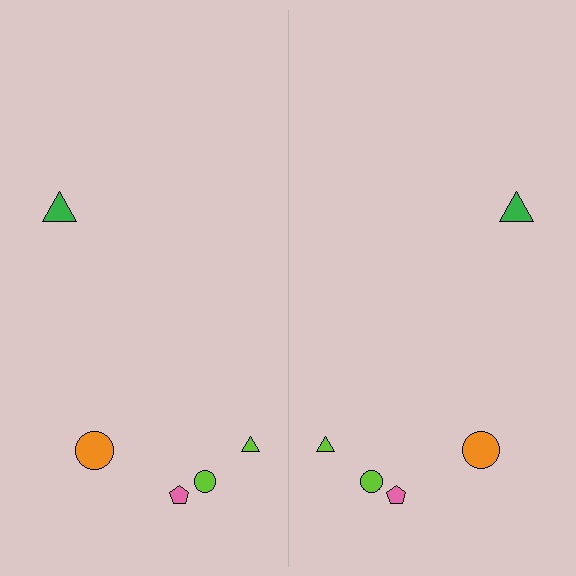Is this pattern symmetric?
Yes, this pattern has bilateral (reflection) symmetry.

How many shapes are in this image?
There are 10 shapes in this image.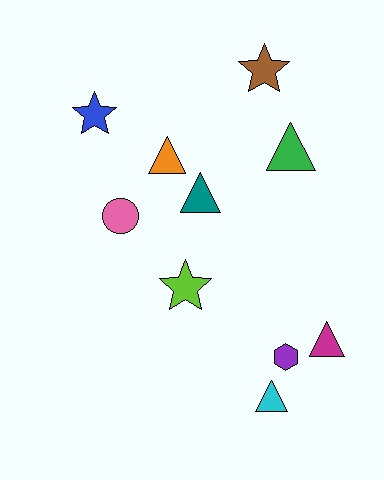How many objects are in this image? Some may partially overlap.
There are 10 objects.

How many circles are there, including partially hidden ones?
There is 1 circle.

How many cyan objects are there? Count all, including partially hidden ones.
There is 1 cyan object.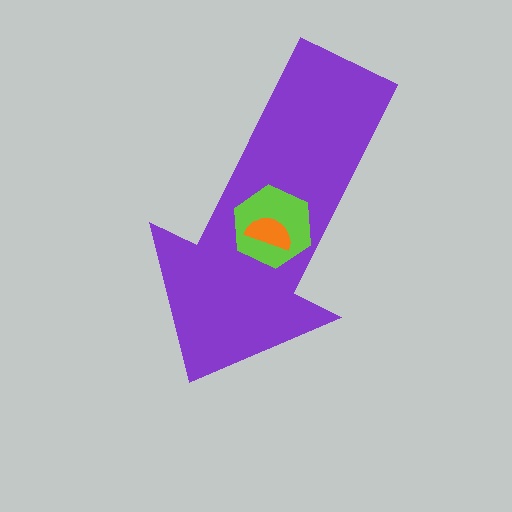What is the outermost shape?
The purple arrow.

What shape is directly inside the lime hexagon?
The orange semicircle.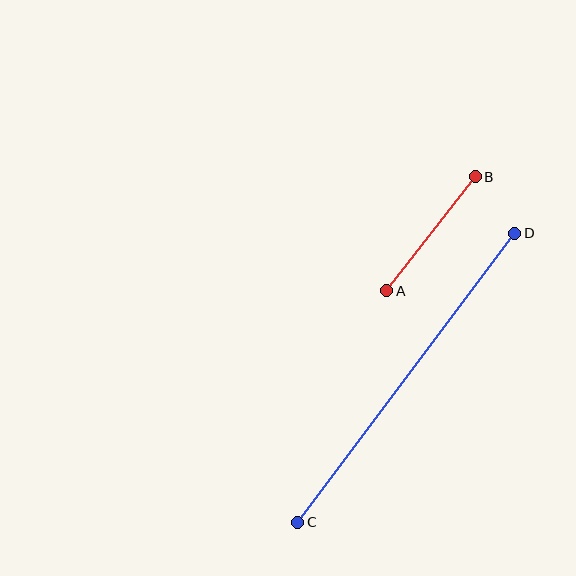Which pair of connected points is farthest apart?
Points C and D are farthest apart.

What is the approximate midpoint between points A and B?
The midpoint is at approximately (431, 234) pixels.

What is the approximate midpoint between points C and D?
The midpoint is at approximately (406, 378) pixels.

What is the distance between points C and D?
The distance is approximately 361 pixels.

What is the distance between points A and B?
The distance is approximately 144 pixels.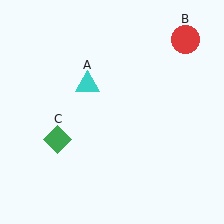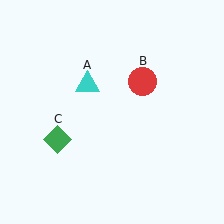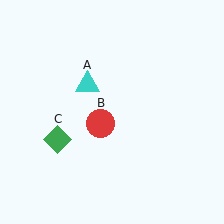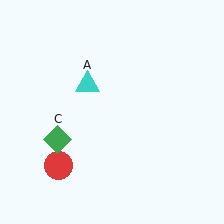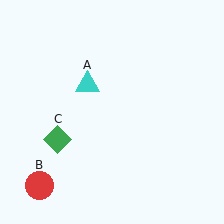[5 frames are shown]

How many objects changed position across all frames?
1 object changed position: red circle (object B).